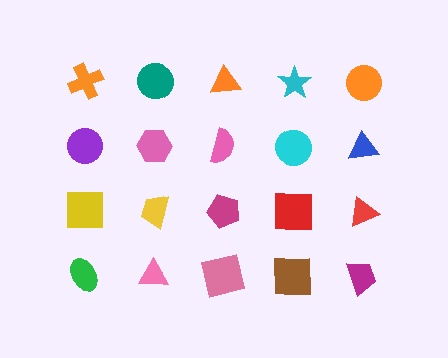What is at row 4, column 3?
A pink square.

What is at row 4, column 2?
A pink triangle.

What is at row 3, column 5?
A red triangle.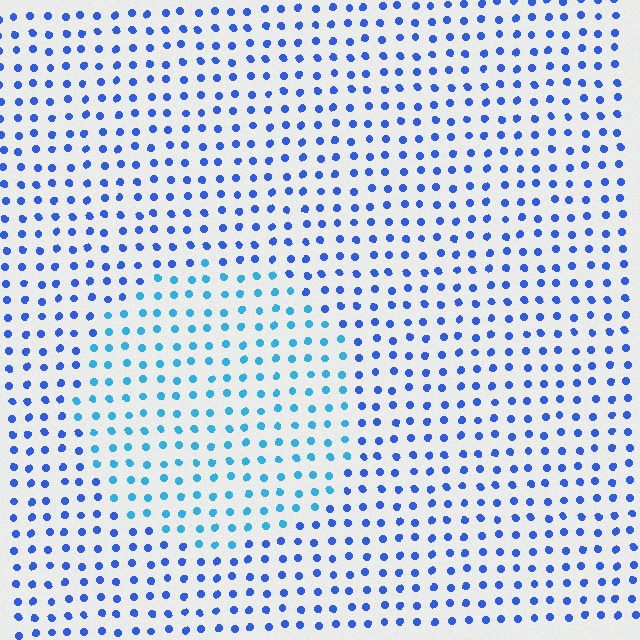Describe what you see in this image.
The image is filled with small blue elements in a uniform arrangement. A circle-shaped region is visible where the elements are tinted to a slightly different hue, forming a subtle color boundary.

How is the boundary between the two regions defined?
The boundary is defined purely by a slight shift in hue (about 30 degrees). Spacing, size, and orientation are identical on both sides.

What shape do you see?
I see a circle.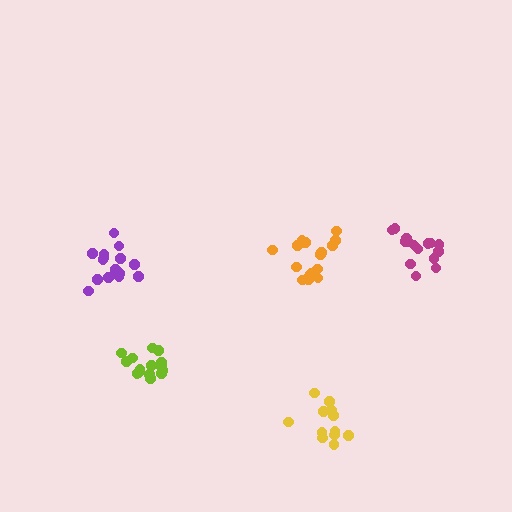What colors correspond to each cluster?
The clusters are colored: orange, lime, purple, magenta, yellow.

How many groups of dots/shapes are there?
There are 5 groups.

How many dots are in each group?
Group 1: 17 dots, Group 2: 16 dots, Group 3: 15 dots, Group 4: 15 dots, Group 5: 12 dots (75 total).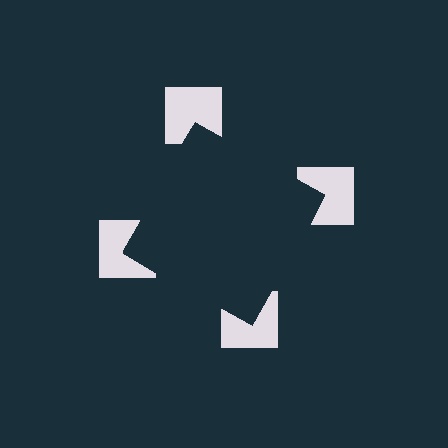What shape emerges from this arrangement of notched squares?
An illusory square — its edges are inferred from the aligned wedge cuts in the notched squares, not physically drawn.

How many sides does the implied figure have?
4 sides.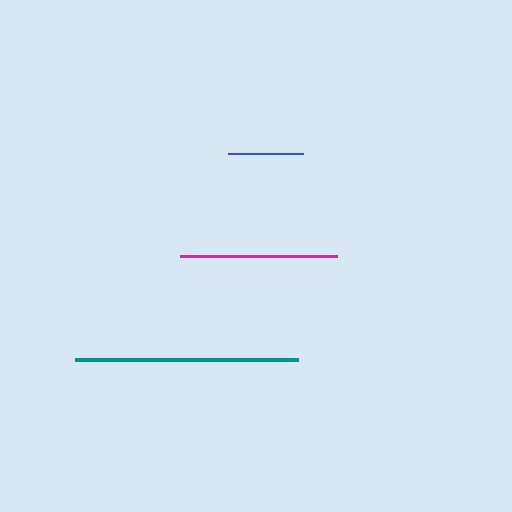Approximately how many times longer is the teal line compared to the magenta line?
The teal line is approximately 1.4 times the length of the magenta line.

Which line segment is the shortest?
The blue line is the shortest at approximately 75 pixels.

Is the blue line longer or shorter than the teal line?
The teal line is longer than the blue line.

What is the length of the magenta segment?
The magenta segment is approximately 157 pixels long.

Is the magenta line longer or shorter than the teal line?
The teal line is longer than the magenta line.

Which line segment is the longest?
The teal line is the longest at approximately 223 pixels.